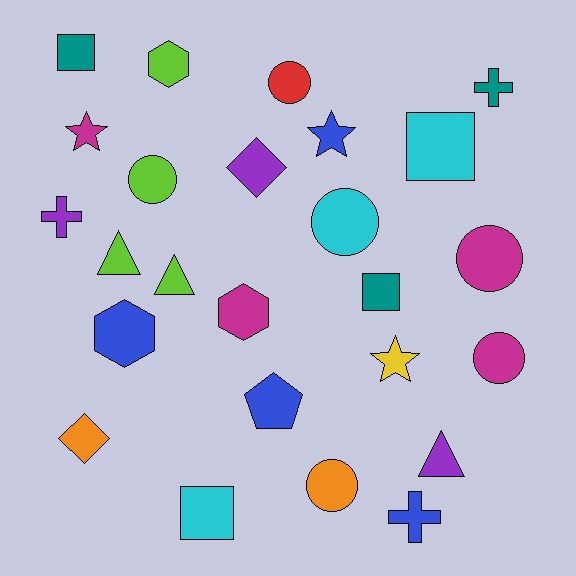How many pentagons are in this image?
There is 1 pentagon.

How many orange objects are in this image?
There are 2 orange objects.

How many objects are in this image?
There are 25 objects.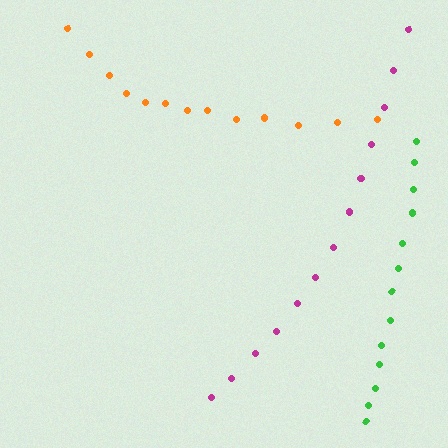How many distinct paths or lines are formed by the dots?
There are 3 distinct paths.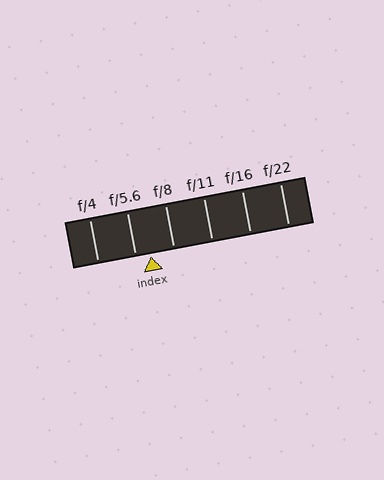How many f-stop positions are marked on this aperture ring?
There are 6 f-stop positions marked.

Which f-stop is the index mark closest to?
The index mark is closest to f/5.6.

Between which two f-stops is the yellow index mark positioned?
The index mark is between f/5.6 and f/8.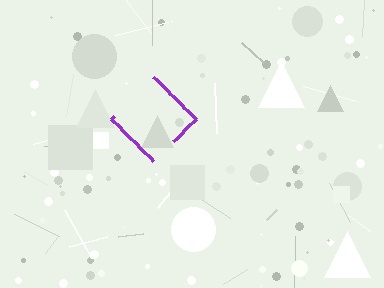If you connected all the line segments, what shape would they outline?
They would outline a diamond.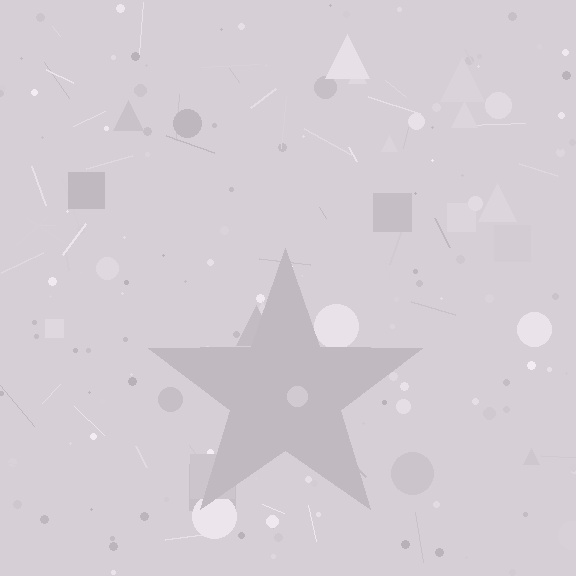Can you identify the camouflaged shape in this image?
The camouflaged shape is a star.